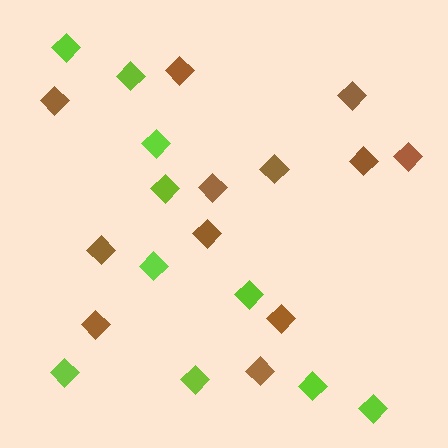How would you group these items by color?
There are 2 groups: one group of brown diamonds (12) and one group of lime diamonds (10).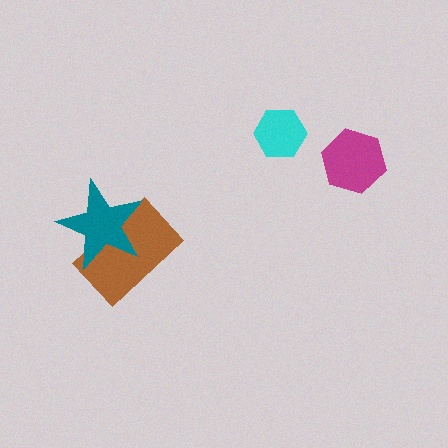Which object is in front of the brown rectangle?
The teal star is in front of the brown rectangle.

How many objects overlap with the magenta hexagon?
0 objects overlap with the magenta hexagon.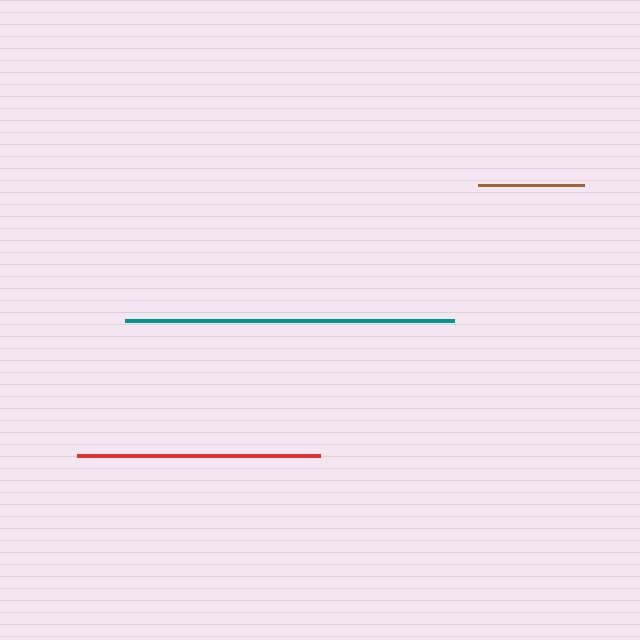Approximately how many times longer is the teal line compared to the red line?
The teal line is approximately 1.4 times the length of the red line.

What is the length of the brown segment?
The brown segment is approximately 106 pixels long.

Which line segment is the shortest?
The brown line is the shortest at approximately 106 pixels.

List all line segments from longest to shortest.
From longest to shortest: teal, red, brown.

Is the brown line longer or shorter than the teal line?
The teal line is longer than the brown line.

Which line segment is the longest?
The teal line is the longest at approximately 329 pixels.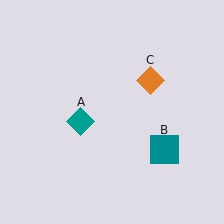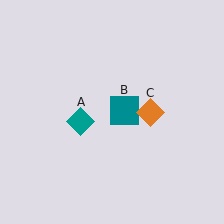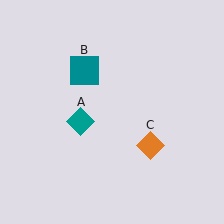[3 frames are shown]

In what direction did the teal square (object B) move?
The teal square (object B) moved up and to the left.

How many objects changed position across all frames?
2 objects changed position: teal square (object B), orange diamond (object C).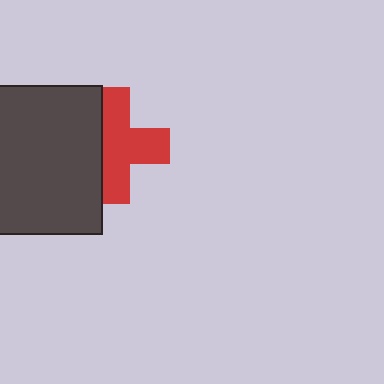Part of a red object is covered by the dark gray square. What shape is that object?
It is a cross.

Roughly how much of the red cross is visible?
About half of it is visible (roughly 63%).